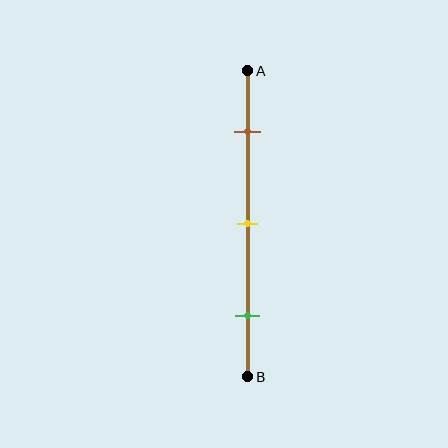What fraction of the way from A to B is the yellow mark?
The yellow mark is approximately 50% (0.5) of the way from A to B.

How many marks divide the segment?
There are 3 marks dividing the segment.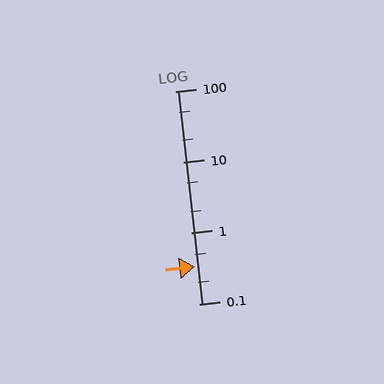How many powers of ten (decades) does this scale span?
The scale spans 3 decades, from 0.1 to 100.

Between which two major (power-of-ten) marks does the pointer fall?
The pointer is between 0.1 and 1.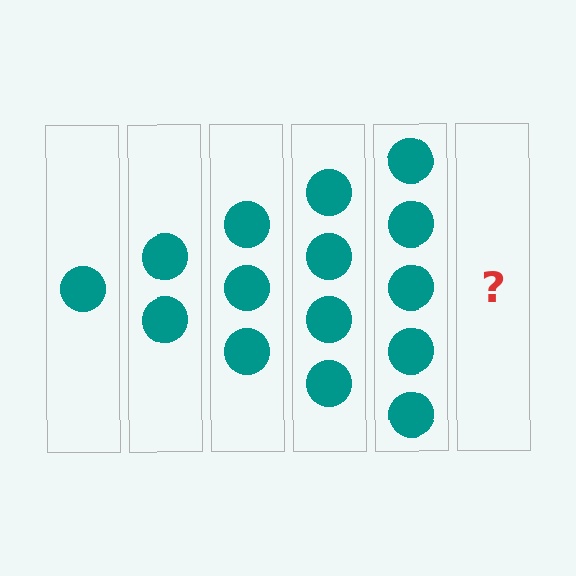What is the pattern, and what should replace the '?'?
The pattern is that each step adds one more circle. The '?' should be 6 circles.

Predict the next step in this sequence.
The next step is 6 circles.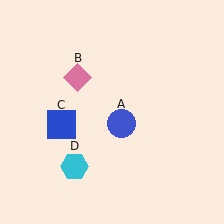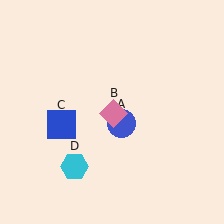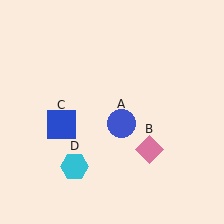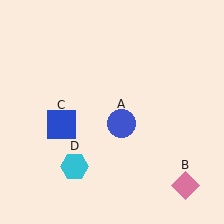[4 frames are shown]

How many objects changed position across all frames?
1 object changed position: pink diamond (object B).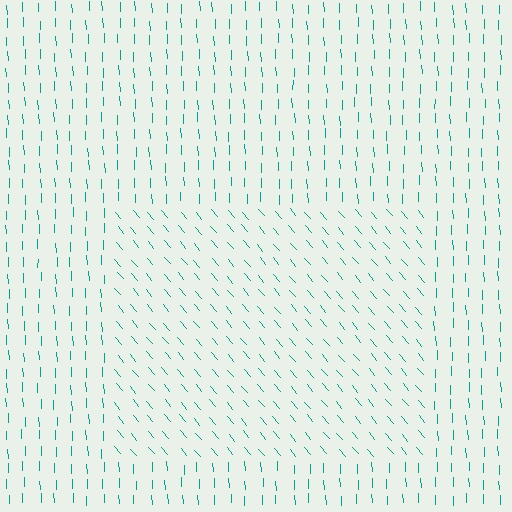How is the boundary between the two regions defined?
The boundary is defined purely by a change in line orientation (approximately 37 degrees difference). All lines are the same color and thickness.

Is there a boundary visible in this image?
Yes, there is a texture boundary formed by a change in line orientation.